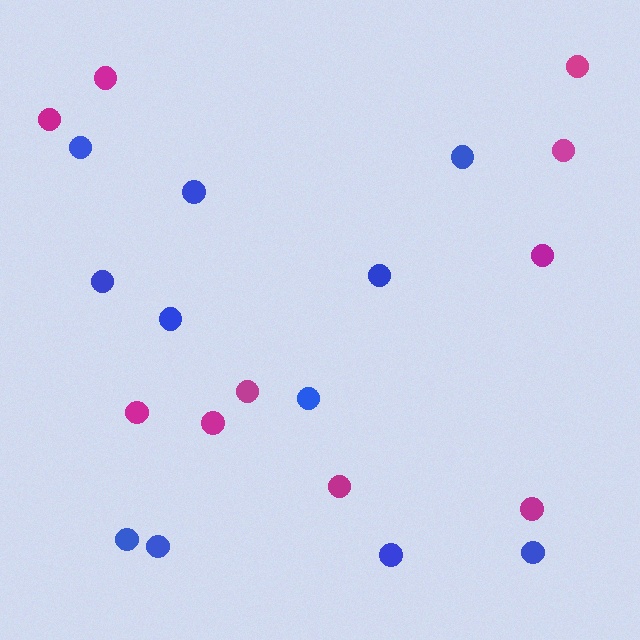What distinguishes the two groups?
There are 2 groups: one group of blue circles (11) and one group of magenta circles (10).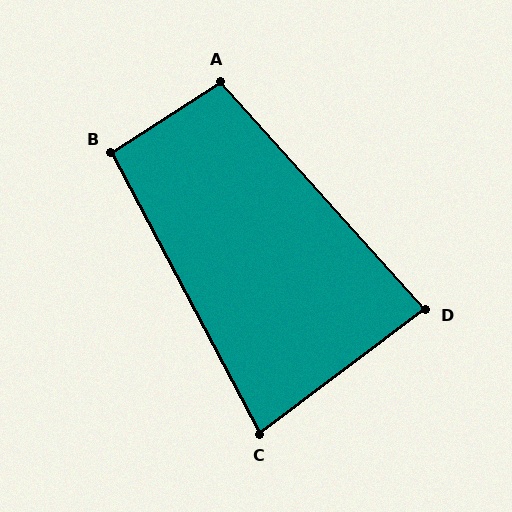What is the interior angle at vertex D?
Approximately 85 degrees (acute).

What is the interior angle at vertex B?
Approximately 95 degrees (obtuse).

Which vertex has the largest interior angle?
A, at approximately 99 degrees.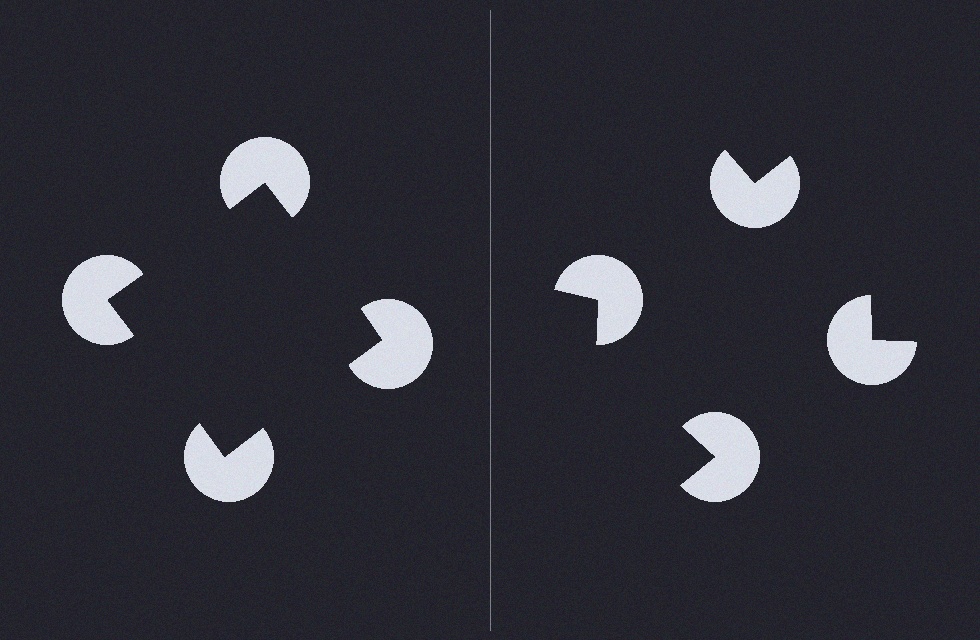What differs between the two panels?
The pac-man discs are positioned identically on both sides; only the wedge orientations differ. On the left they align to a square; on the right they are misaligned.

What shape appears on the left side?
An illusory square.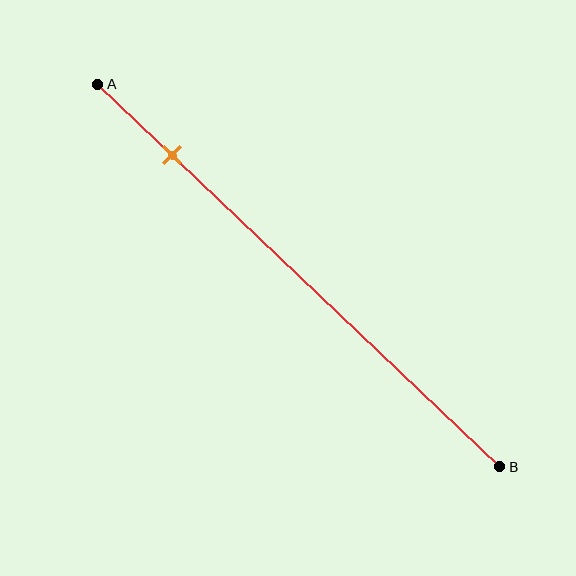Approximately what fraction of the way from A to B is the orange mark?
The orange mark is approximately 20% of the way from A to B.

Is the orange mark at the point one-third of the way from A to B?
No, the mark is at about 20% from A, not at the 33% one-third point.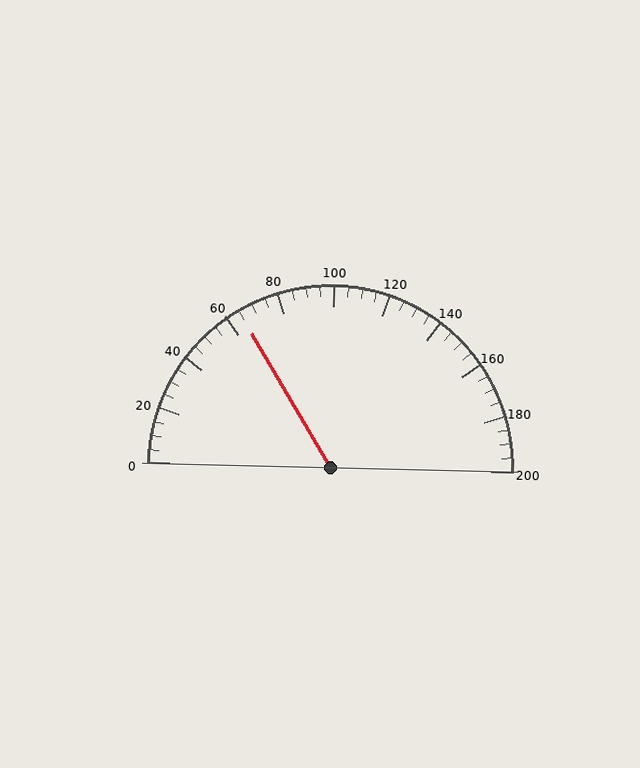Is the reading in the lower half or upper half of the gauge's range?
The reading is in the lower half of the range (0 to 200).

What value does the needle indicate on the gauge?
The needle indicates approximately 65.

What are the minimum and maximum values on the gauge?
The gauge ranges from 0 to 200.